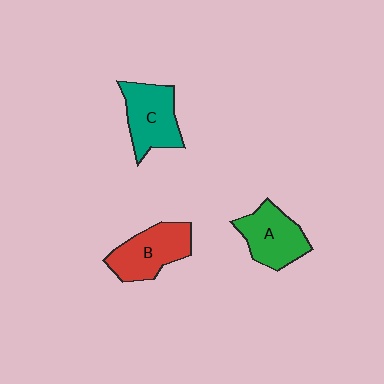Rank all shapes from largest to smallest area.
From largest to smallest: B (red), C (teal), A (green).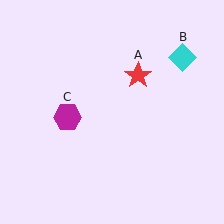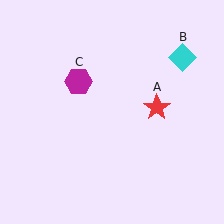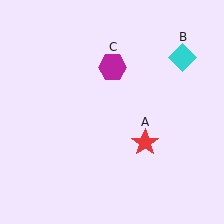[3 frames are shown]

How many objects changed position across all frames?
2 objects changed position: red star (object A), magenta hexagon (object C).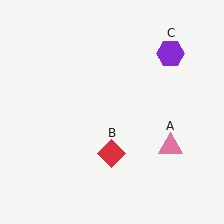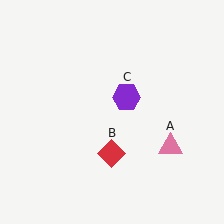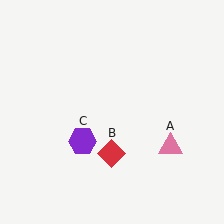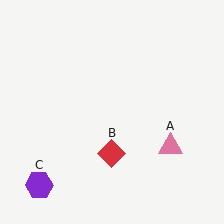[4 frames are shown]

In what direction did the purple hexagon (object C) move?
The purple hexagon (object C) moved down and to the left.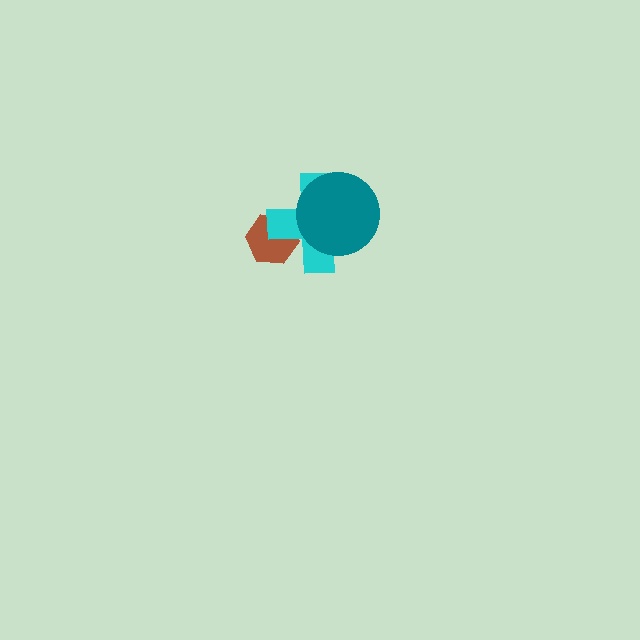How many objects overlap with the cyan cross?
2 objects overlap with the cyan cross.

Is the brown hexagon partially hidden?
Yes, it is partially covered by another shape.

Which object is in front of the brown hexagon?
The cyan cross is in front of the brown hexagon.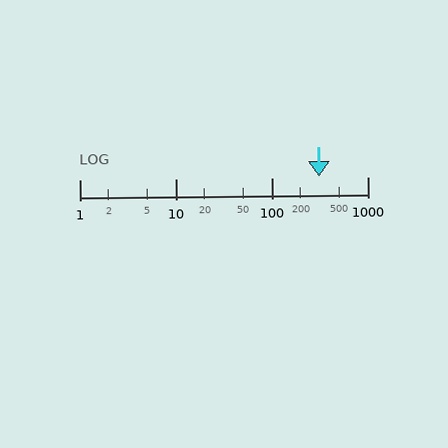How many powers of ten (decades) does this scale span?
The scale spans 3 decades, from 1 to 1000.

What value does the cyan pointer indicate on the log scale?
The pointer indicates approximately 310.